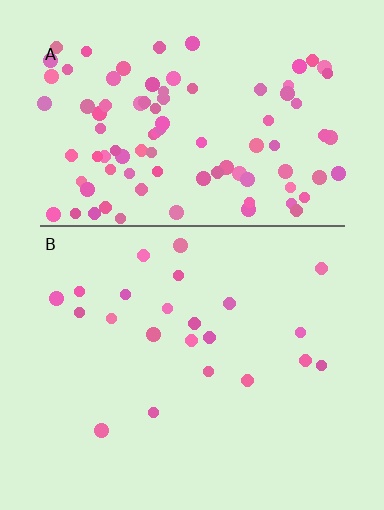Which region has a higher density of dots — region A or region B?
A (the top).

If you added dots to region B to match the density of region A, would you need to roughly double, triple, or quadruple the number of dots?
Approximately quadruple.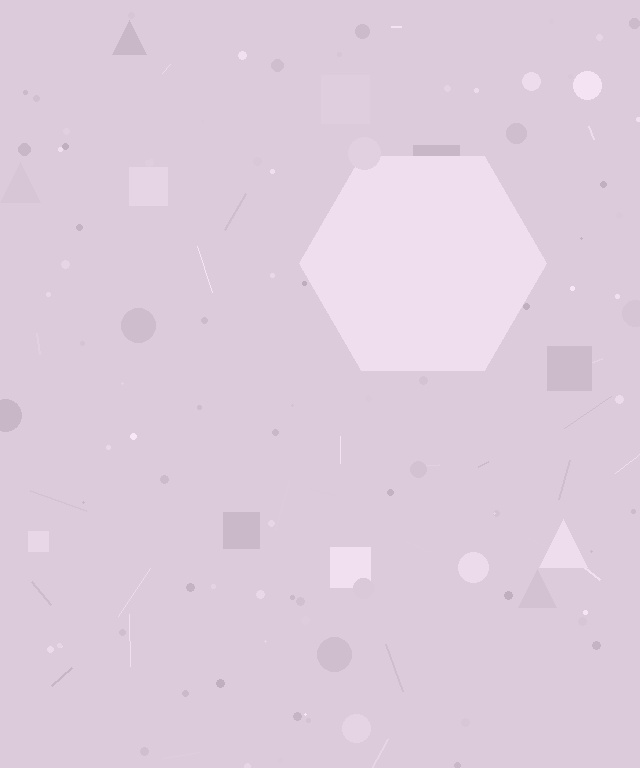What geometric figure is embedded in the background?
A hexagon is embedded in the background.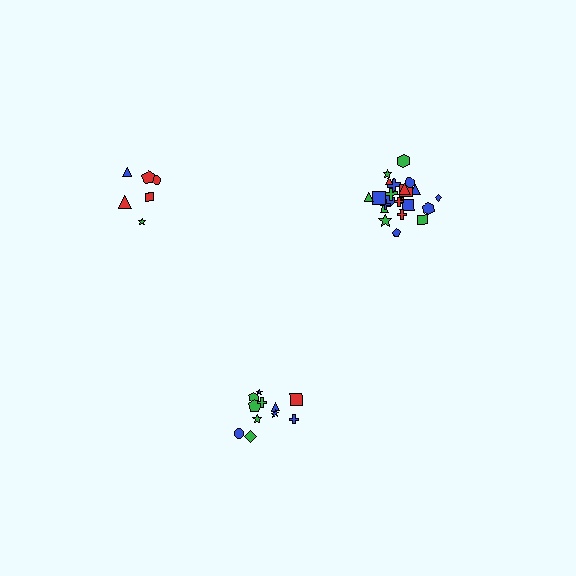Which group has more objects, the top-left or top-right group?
The top-right group.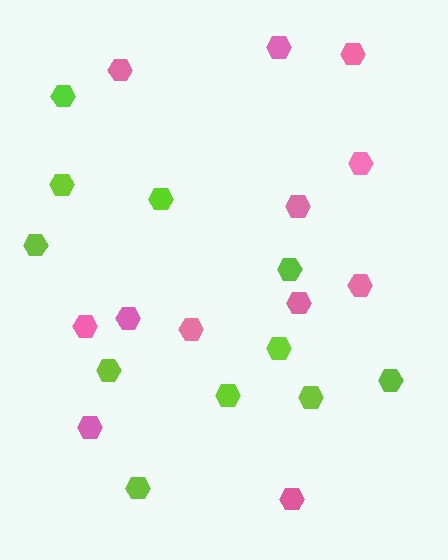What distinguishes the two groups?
There are 2 groups: one group of lime hexagons (11) and one group of pink hexagons (12).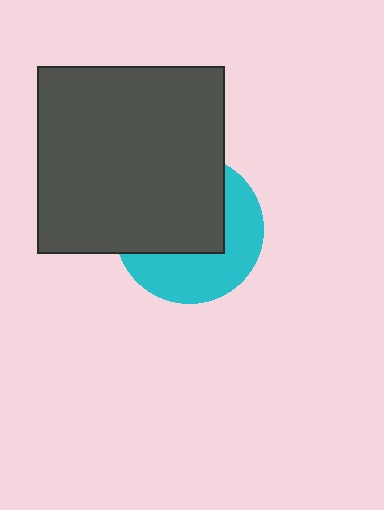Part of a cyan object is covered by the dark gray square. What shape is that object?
It is a circle.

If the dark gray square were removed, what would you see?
You would see the complete cyan circle.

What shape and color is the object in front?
The object in front is a dark gray square.